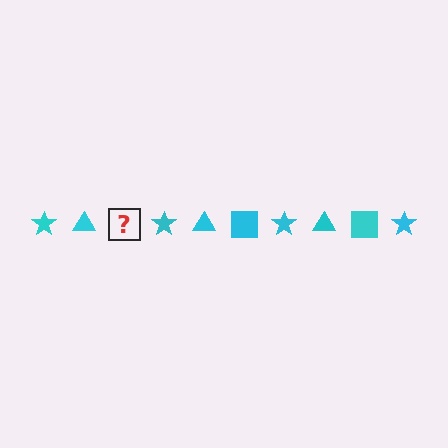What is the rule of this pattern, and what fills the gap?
The rule is that the pattern cycles through star, triangle, square shapes in cyan. The gap should be filled with a cyan square.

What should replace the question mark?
The question mark should be replaced with a cyan square.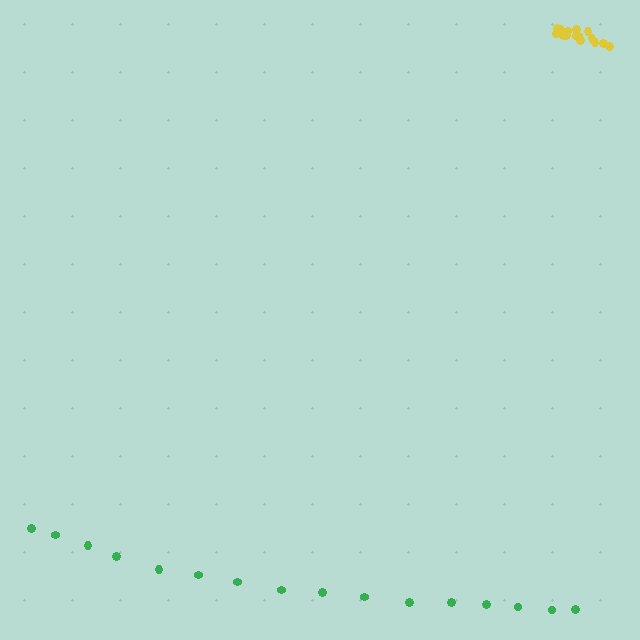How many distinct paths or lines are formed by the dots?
There are 2 distinct paths.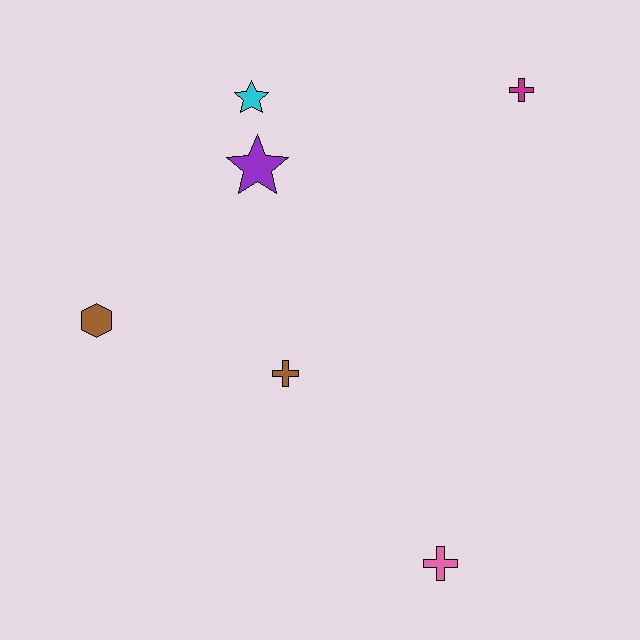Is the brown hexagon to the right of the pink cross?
No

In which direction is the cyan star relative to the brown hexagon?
The cyan star is above the brown hexagon.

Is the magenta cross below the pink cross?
No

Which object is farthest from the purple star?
The pink cross is farthest from the purple star.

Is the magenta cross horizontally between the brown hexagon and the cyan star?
No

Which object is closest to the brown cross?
The brown hexagon is closest to the brown cross.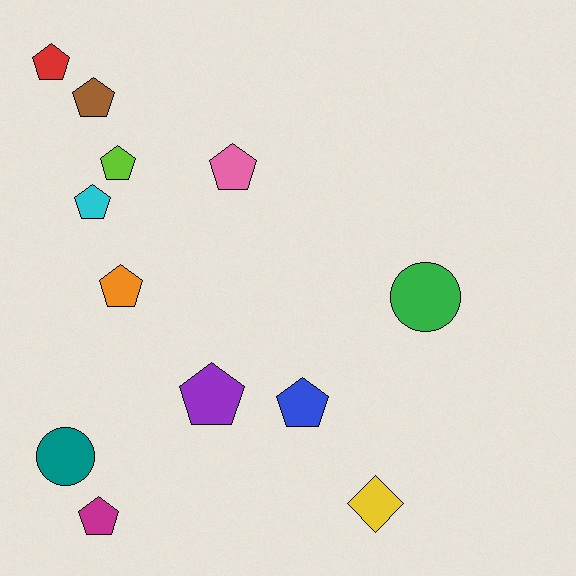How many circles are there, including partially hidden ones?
There are 2 circles.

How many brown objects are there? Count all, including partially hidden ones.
There is 1 brown object.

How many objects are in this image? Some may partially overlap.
There are 12 objects.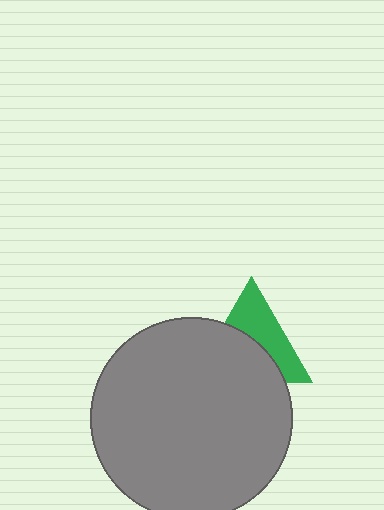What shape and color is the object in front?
The object in front is a gray circle.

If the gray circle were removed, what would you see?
You would see the complete green triangle.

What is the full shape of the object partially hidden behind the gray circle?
The partially hidden object is a green triangle.